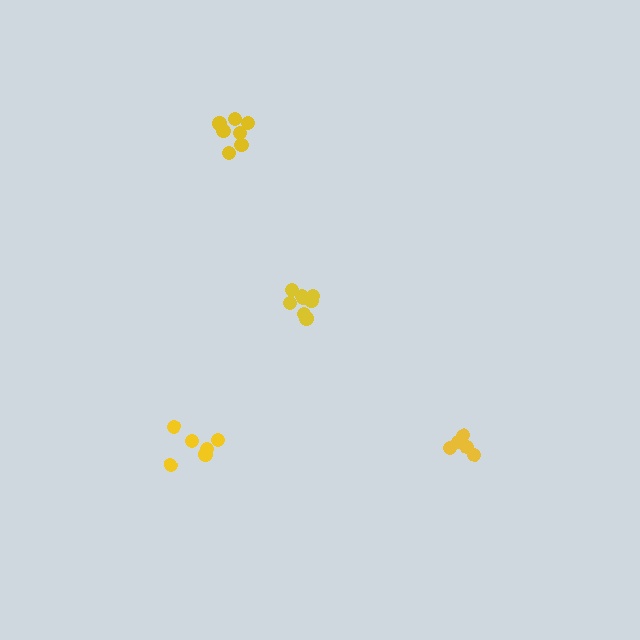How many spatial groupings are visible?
There are 4 spatial groupings.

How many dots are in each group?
Group 1: 8 dots, Group 2: 7 dots, Group 3: 6 dots, Group 4: 5 dots (26 total).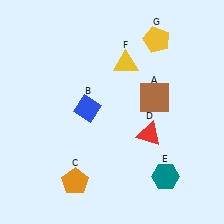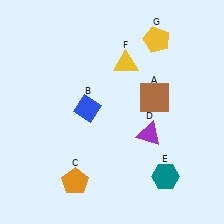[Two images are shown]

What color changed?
The triangle (D) changed from red in Image 1 to purple in Image 2.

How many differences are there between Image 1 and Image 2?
There is 1 difference between the two images.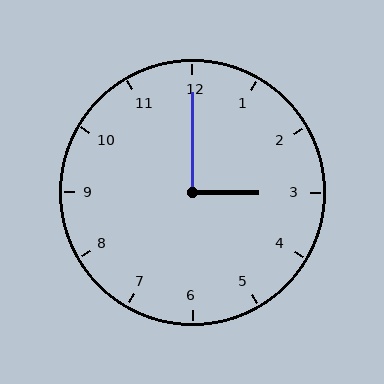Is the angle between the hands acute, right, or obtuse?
It is right.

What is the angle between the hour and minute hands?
Approximately 90 degrees.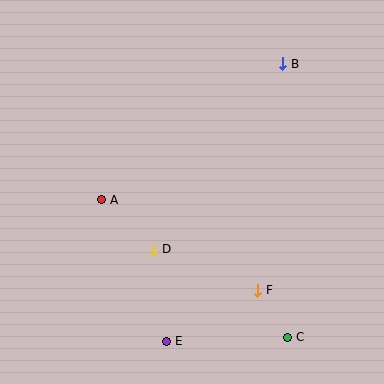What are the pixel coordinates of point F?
Point F is at (258, 290).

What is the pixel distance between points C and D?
The distance between C and D is 160 pixels.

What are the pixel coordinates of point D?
Point D is at (154, 249).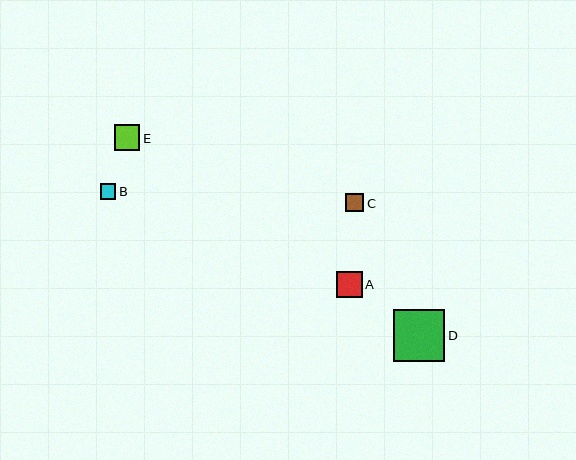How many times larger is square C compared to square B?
Square C is approximately 1.2 times the size of square B.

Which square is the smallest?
Square B is the smallest with a size of approximately 16 pixels.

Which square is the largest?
Square D is the largest with a size of approximately 52 pixels.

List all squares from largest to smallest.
From largest to smallest: D, A, E, C, B.